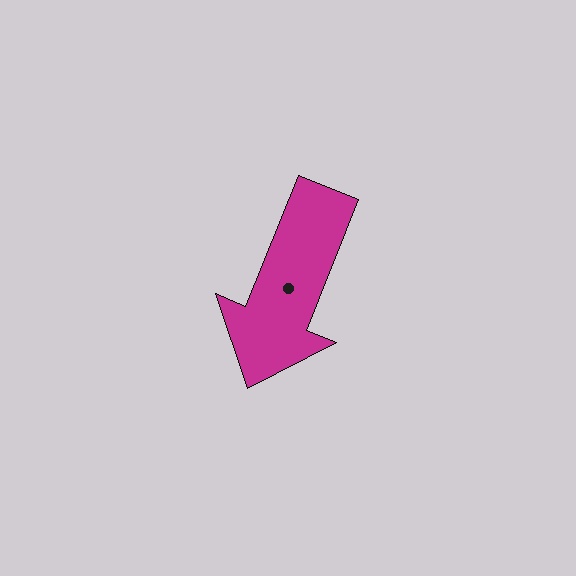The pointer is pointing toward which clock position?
Roughly 7 o'clock.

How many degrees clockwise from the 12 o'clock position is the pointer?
Approximately 202 degrees.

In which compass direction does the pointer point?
South.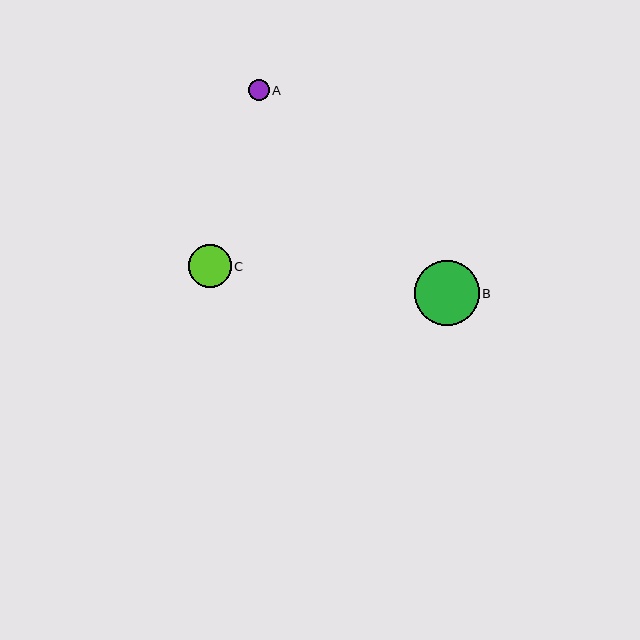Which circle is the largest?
Circle B is the largest with a size of approximately 64 pixels.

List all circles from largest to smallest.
From largest to smallest: B, C, A.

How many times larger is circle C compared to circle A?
Circle C is approximately 2.1 times the size of circle A.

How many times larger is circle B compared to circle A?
Circle B is approximately 3.2 times the size of circle A.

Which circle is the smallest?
Circle A is the smallest with a size of approximately 20 pixels.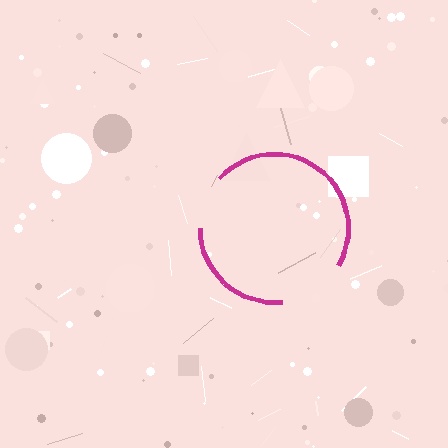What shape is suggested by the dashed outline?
The dashed outline suggests a circle.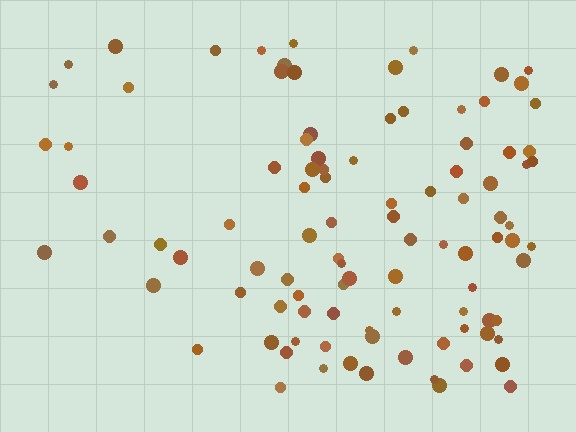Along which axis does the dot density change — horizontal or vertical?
Horizontal.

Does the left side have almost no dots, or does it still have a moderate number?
Still a moderate number, just noticeably fewer than the right.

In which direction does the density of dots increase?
From left to right, with the right side densest.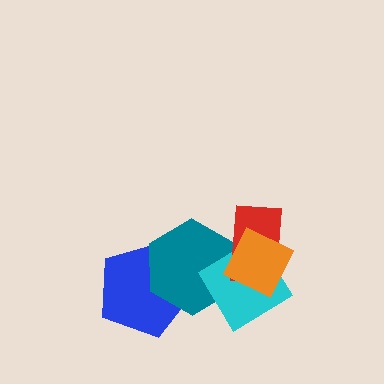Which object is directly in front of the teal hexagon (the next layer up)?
The cyan diamond is directly in front of the teal hexagon.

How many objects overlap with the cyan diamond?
3 objects overlap with the cyan diamond.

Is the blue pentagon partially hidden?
Yes, it is partially covered by another shape.